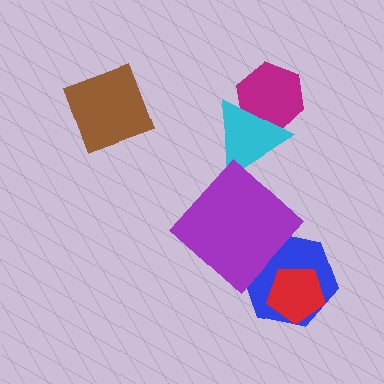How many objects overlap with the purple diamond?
1 object overlaps with the purple diamond.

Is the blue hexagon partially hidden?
Yes, it is partially covered by another shape.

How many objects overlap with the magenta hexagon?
1 object overlaps with the magenta hexagon.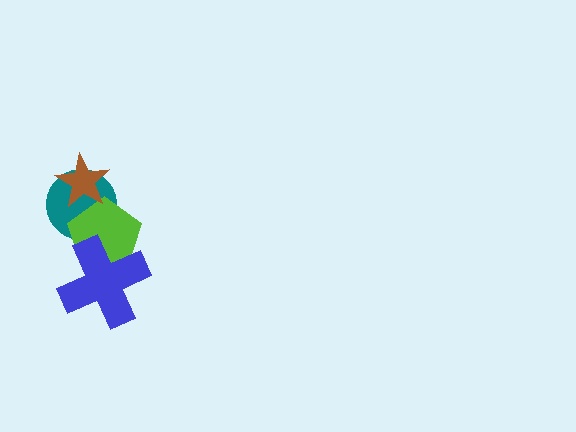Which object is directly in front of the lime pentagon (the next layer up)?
The blue cross is directly in front of the lime pentagon.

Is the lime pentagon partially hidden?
Yes, it is partially covered by another shape.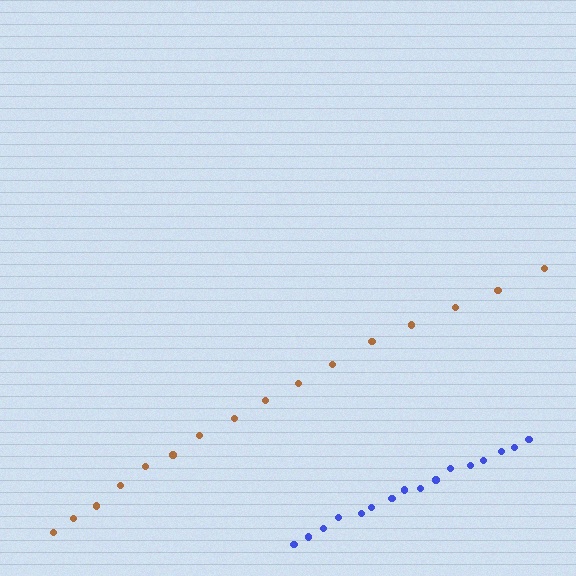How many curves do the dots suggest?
There are 2 distinct paths.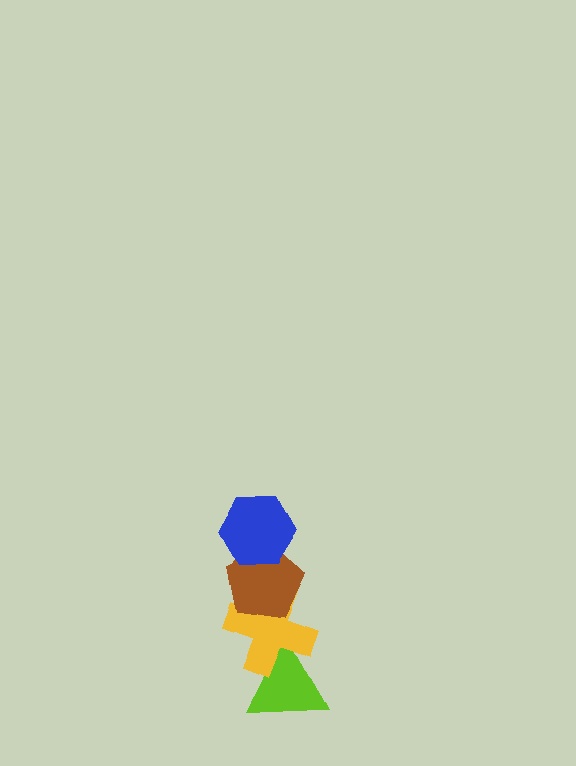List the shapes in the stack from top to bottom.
From top to bottom: the blue hexagon, the brown pentagon, the yellow cross, the lime triangle.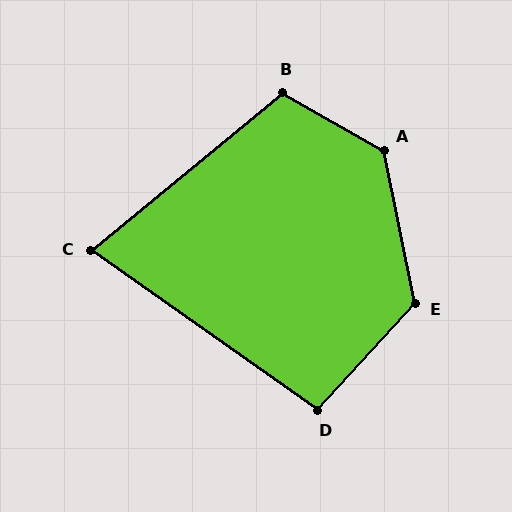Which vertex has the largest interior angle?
A, at approximately 131 degrees.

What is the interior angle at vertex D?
Approximately 97 degrees (obtuse).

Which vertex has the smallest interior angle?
C, at approximately 75 degrees.